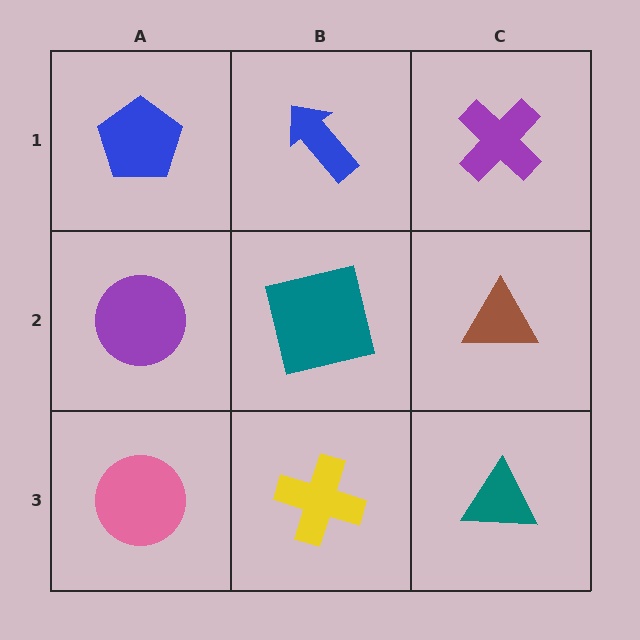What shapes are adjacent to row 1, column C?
A brown triangle (row 2, column C), a blue arrow (row 1, column B).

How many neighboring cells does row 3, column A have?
2.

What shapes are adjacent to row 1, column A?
A purple circle (row 2, column A), a blue arrow (row 1, column B).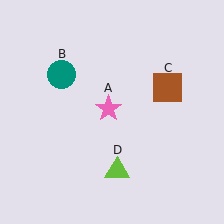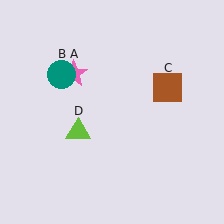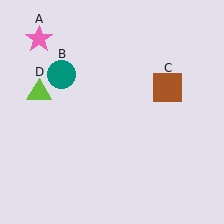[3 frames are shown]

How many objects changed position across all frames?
2 objects changed position: pink star (object A), lime triangle (object D).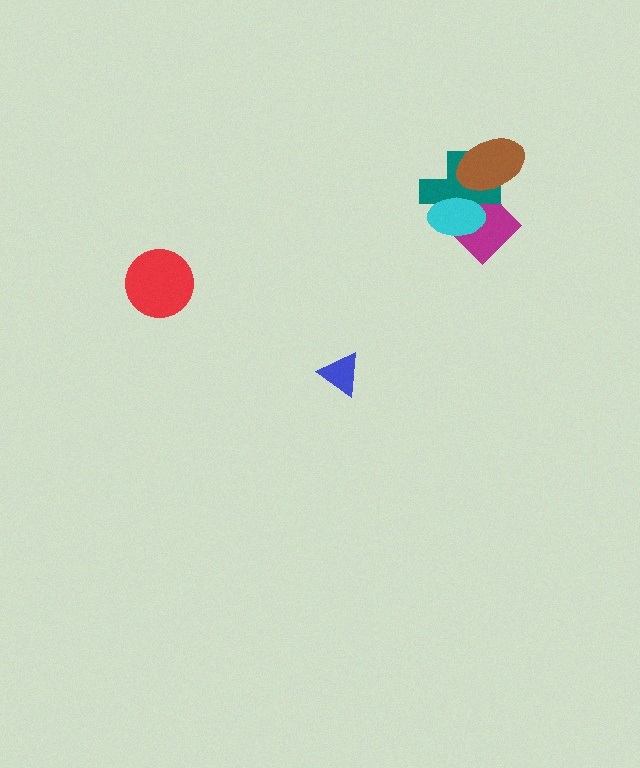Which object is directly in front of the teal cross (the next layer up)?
The brown ellipse is directly in front of the teal cross.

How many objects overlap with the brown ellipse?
2 objects overlap with the brown ellipse.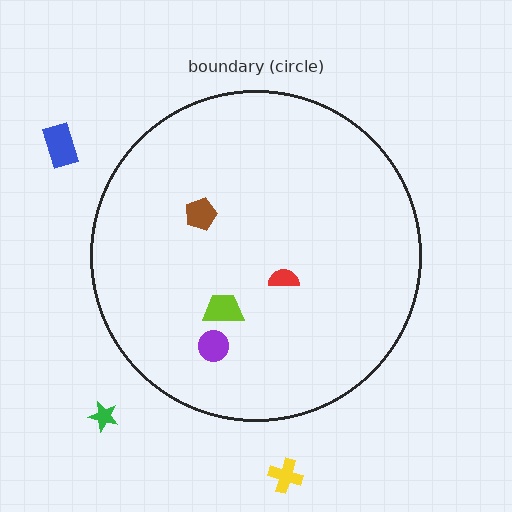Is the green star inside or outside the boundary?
Outside.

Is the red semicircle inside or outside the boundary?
Inside.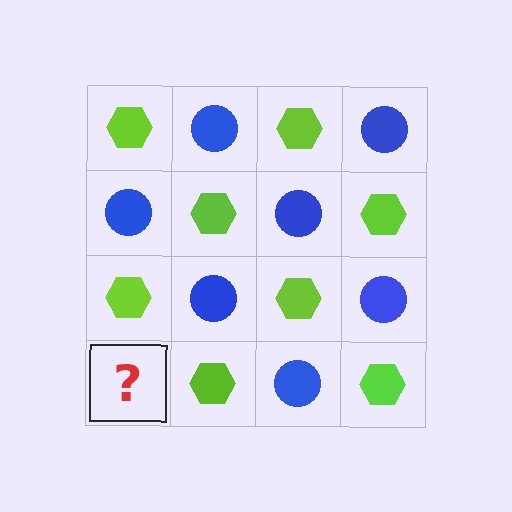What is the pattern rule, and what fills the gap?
The rule is that it alternates lime hexagon and blue circle in a checkerboard pattern. The gap should be filled with a blue circle.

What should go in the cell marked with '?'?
The missing cell should contain a blue circle.